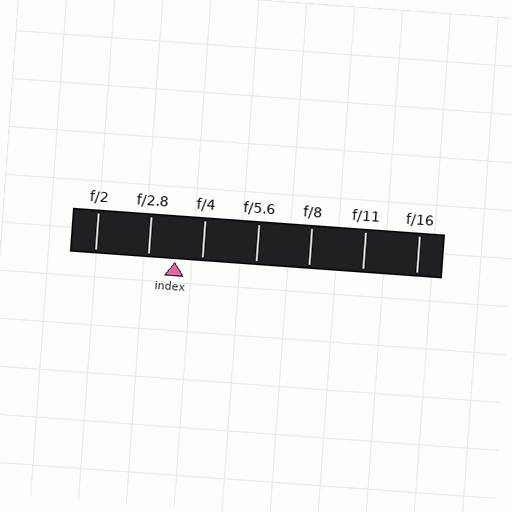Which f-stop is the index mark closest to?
The index mark is closest to f/2.8.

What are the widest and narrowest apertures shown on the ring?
The widest aperture shown is f/2 and the narrowest is f/16.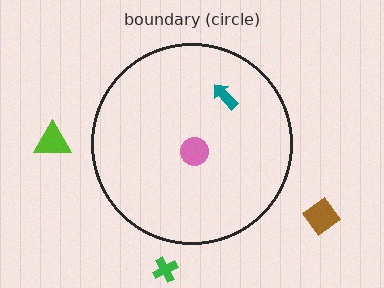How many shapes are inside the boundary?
2 inside, 3 outside.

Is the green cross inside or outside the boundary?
Outside.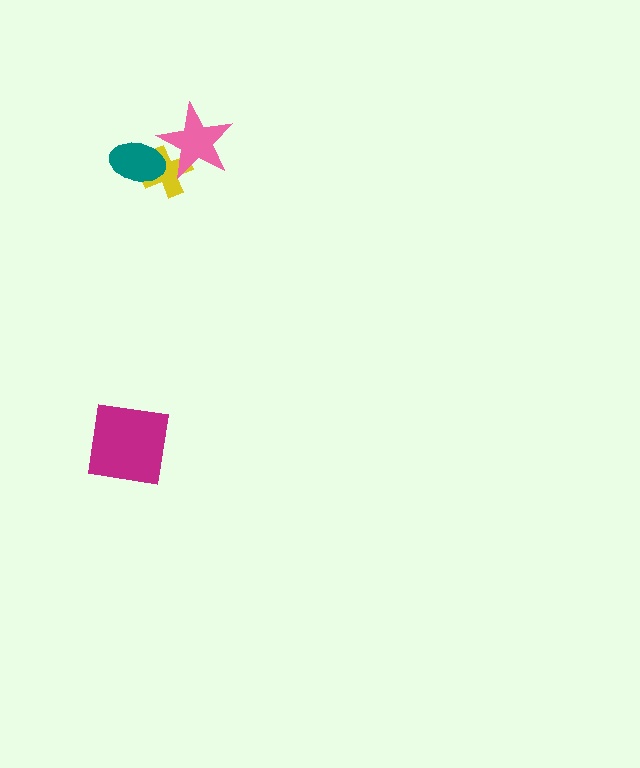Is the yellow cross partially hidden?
Yes, it is partially covered by another shape.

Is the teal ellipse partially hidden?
No, no other shape covers it.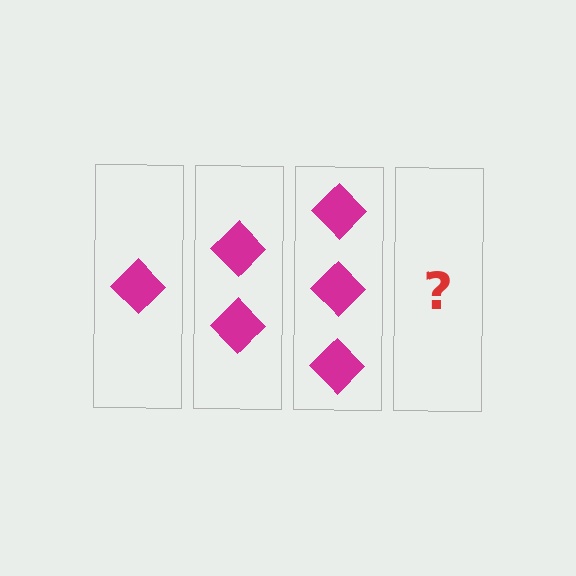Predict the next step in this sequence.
The next step is 4 diamonds.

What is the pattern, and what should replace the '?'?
The pattern is that each step adds one more diamond. The '?' should be 4 diamonds.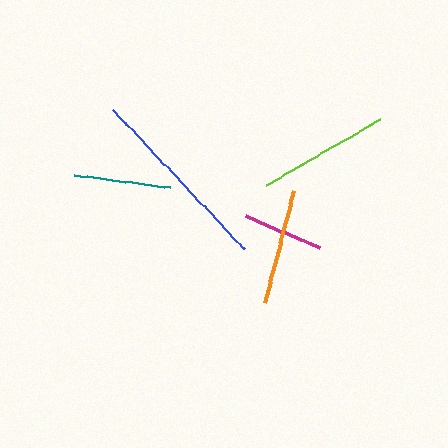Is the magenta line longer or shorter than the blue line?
The blue line is longer than the magenta line.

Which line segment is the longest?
The blue line is the longest at approximately 192 pixels.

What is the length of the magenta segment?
The magenta segment is approximately 80 pixels long.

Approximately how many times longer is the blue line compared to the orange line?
The blue line is approximately 1.7 times the length of the orange line.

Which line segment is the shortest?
The magenta line is the shortest at approximately 80 pixels.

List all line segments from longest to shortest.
From longest to shortest: blue, lime, orange, teal, magenta.